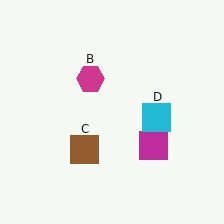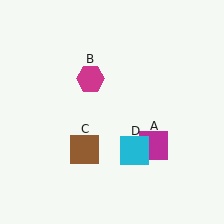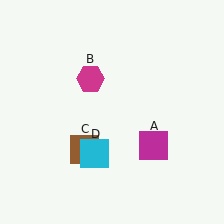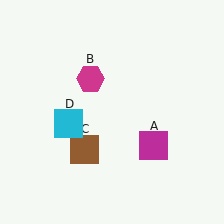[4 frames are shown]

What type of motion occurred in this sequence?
The cyan square (object D) rotated clockwise around the center of the scene.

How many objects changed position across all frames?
1 object changed position: cyan square (object D).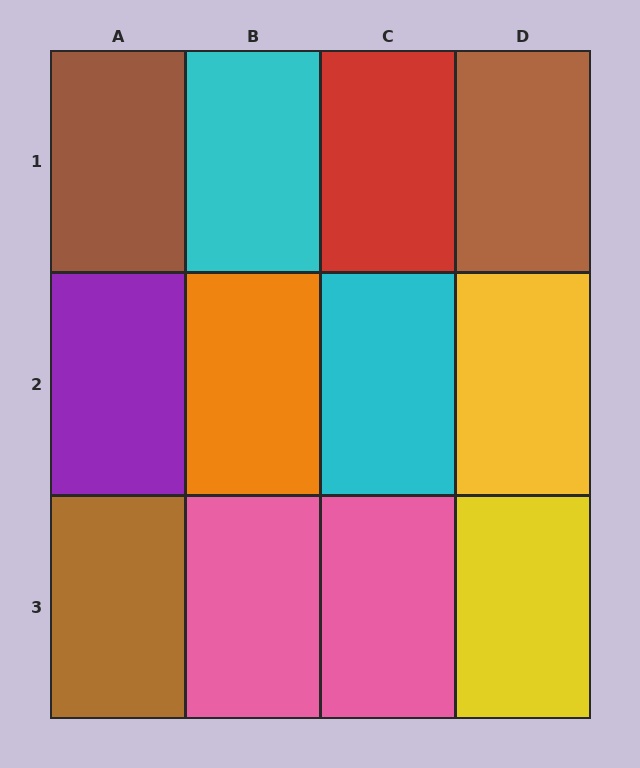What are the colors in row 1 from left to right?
Brown, cyan, red, brown.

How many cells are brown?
3 cells are brown.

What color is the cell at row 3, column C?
Pink.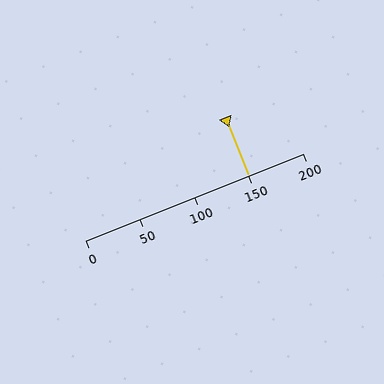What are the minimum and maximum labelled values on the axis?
The axis runs from 0 to 200.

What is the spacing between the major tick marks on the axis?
The major ticks are spaced 50 apart.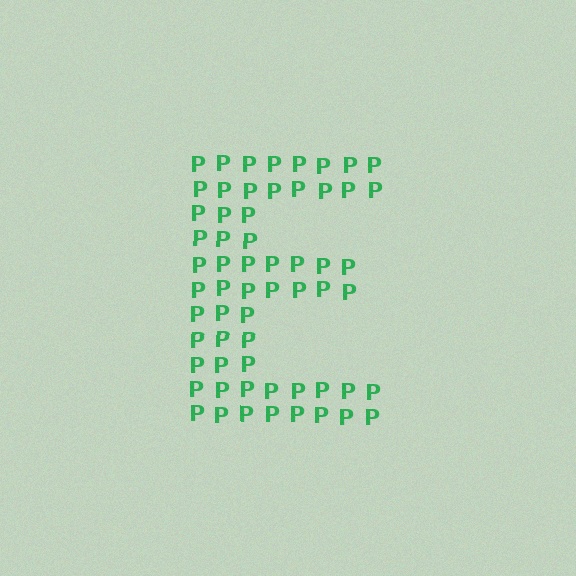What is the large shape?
The large shape is the letter E.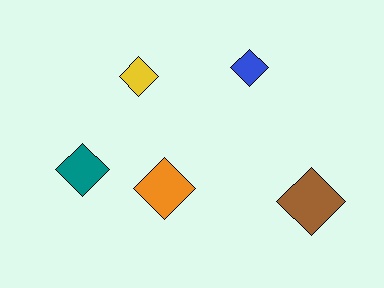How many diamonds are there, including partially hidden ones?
There are 5 diamonds.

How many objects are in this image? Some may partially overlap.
There are 5 objects.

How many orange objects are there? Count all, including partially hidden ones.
There is 1 orange object.